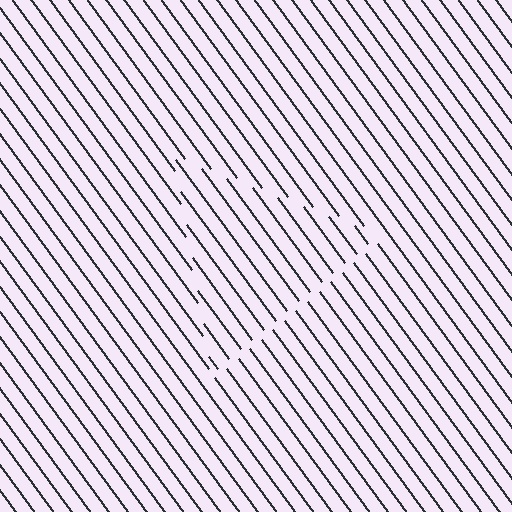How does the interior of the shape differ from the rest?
The interior of the shape contains the same grating, shifted by half a period — the contour is defined by the phase discontinuity where line-ends from the inner and outer gratings abut.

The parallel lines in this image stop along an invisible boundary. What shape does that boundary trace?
An illusory triangle. The interior of the shape contains the same grating, shifted by half a period — the contour is defined by the phase discontinuity where line-ends from the inner and outer gratings abut.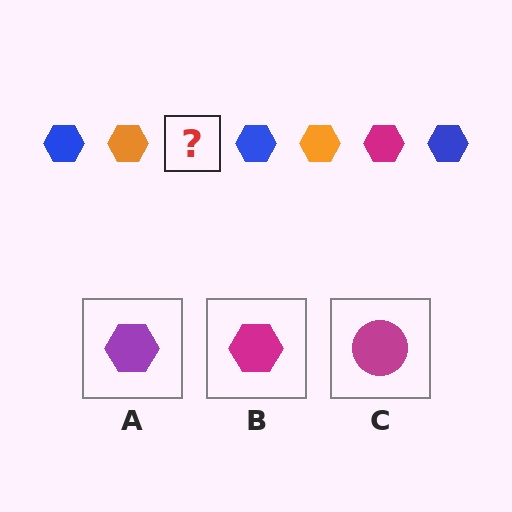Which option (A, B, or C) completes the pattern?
B.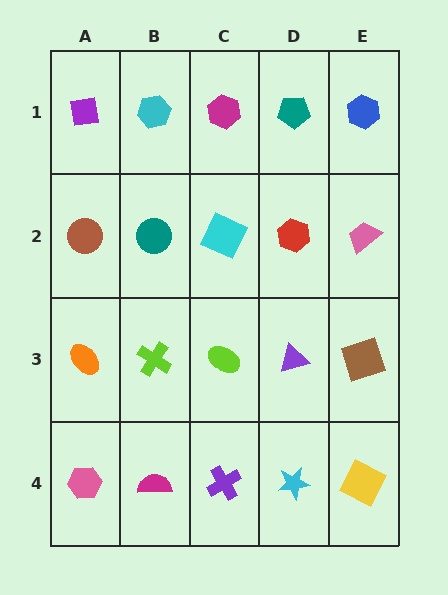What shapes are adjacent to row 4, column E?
A brown square (row 3, column E), a cyan star (row 4, column D).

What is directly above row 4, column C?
A lime ellipse.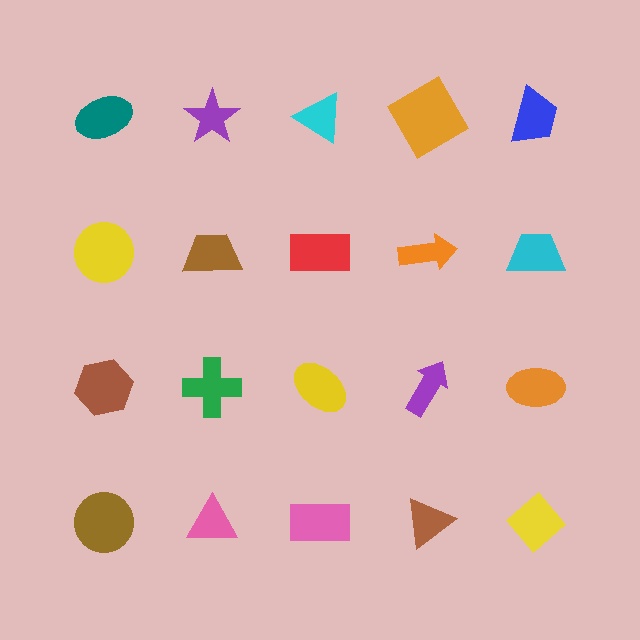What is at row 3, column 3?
A yellow ellipse.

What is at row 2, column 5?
A cyan trapezoid.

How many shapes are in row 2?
5 shapes.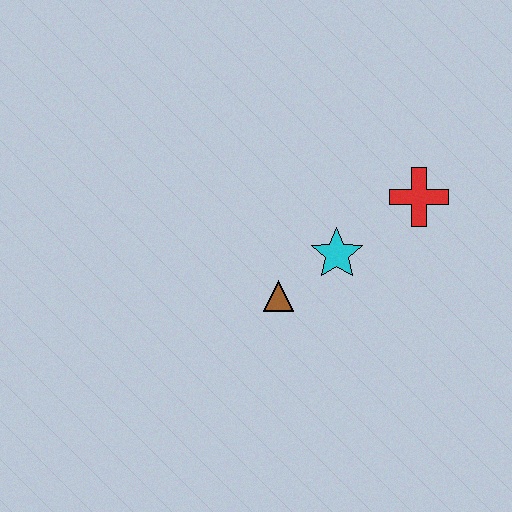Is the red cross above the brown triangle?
Yes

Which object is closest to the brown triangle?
The cyan star is closest to the brown triangle.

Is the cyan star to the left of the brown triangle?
No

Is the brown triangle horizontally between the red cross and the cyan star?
No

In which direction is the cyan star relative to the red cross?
The cyan star is to the left of the red cross.